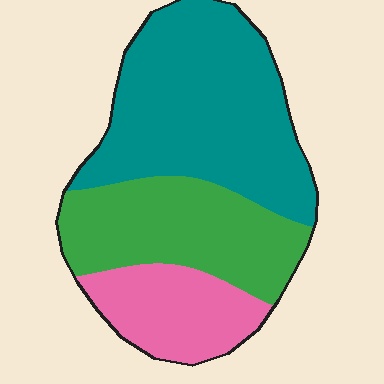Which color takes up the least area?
Pink, at roughly 20%.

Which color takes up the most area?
Teal, at roughly 50%.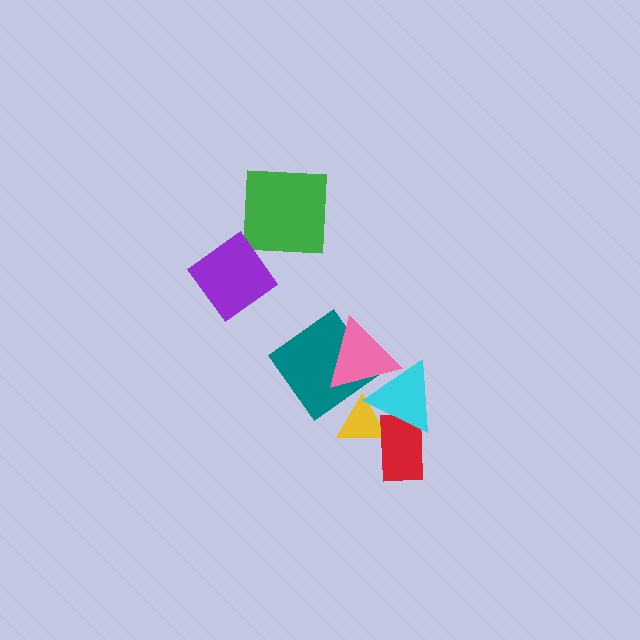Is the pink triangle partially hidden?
Yes, it is partially covered by another shape.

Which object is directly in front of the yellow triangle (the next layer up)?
The red rectangle is directly in front of the yellow triangle.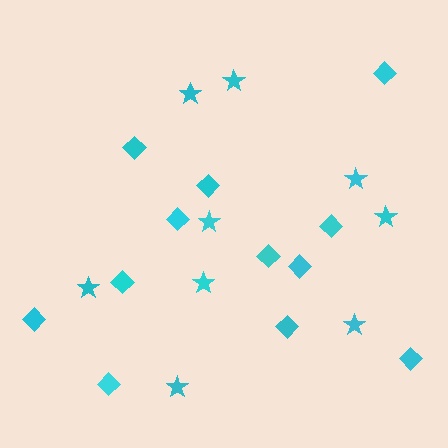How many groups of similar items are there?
There are 2 groups: one group of stars (9) and one group of diamonds (12).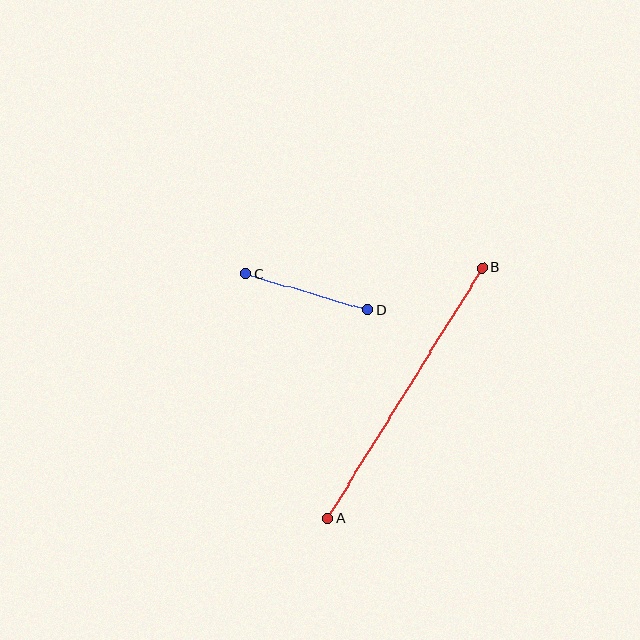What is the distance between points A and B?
The distance is approximately 294 pixels.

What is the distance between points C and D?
The distance is approximately 127 pixels.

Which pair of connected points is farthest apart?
Points A and B are farthest apart.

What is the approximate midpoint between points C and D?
The midpoint is at approximately (307, 292) pixels.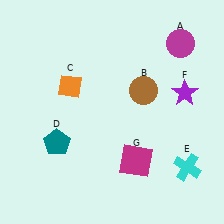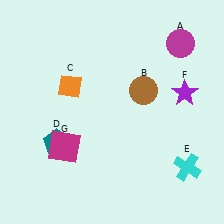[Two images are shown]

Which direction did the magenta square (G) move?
The magenta square (G) moved left.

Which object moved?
The magenta square (G) moved left.